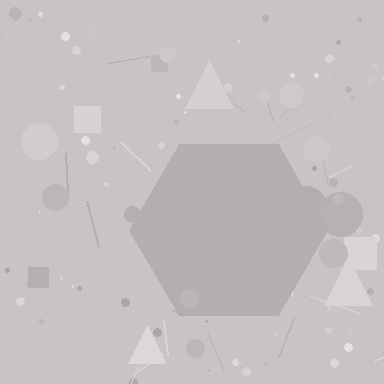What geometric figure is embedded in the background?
A hexagon is embedded in the background.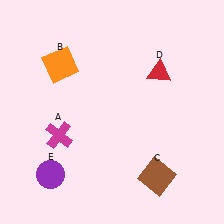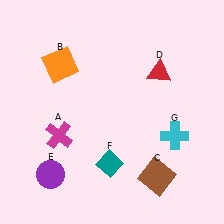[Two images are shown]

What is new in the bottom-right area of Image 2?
A cyan cross (G) was added in the bottom-right area of Image 2.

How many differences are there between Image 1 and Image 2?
There are 2 differences between the two images.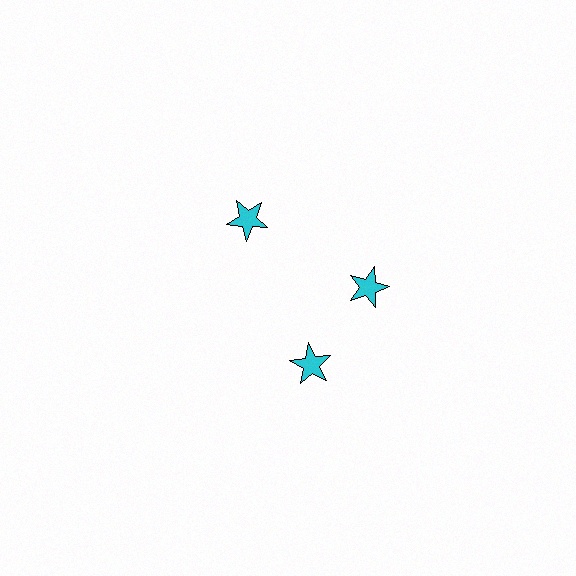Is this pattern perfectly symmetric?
No. The 3 cyan stars are arranged in a ring, but one element near the 7 o'clock position is rotated out of alignment along the ring, breaking the 3-fold rotational symmetry.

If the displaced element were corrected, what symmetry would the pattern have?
It would have 3-fold rotational symmetry — the pattern would map onto itself every 120 degrees.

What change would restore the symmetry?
The symmetry would be restored by rotating it back into even spacing with its neighbors so that all 3 stars sit at equal angles and equal distance from the center.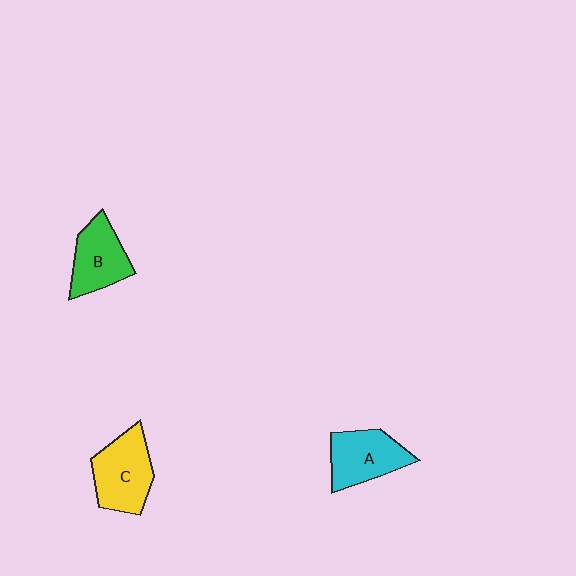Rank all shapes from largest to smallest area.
From largest to smallest: C (yellow), A (cyan), B (green).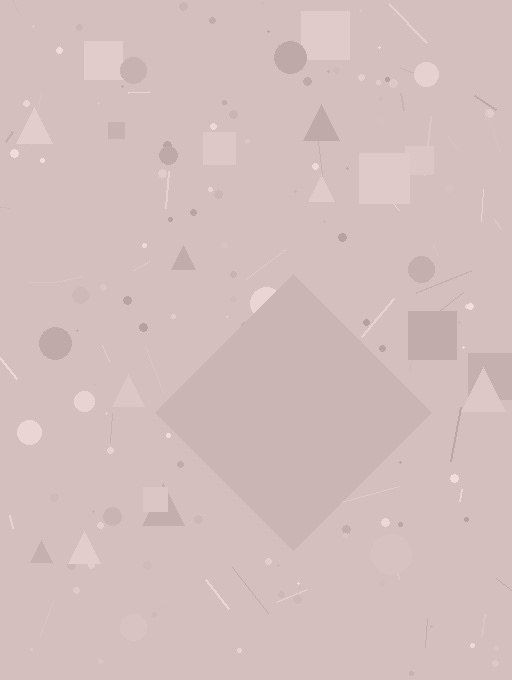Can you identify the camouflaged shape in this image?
The camouflaged shape is a diamond.